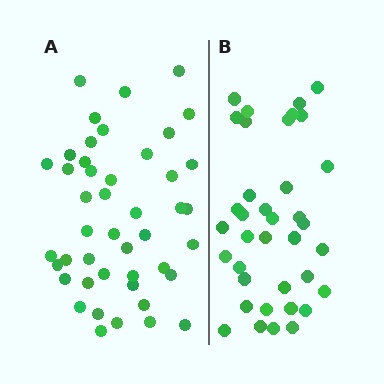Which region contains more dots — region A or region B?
Region A (the left region) has more dots.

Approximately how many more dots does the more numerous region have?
Region A has roughly 8 or so more dots than region B.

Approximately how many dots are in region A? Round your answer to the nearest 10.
About 40 dots. (The exact count is 45, which rounds to 40.)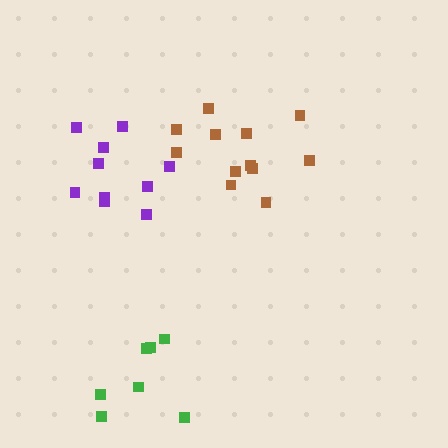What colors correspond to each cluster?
The clusters are colored: green, purple, brown.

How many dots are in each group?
Group 1: 7 dots, Group 2: 10 dots, Group 3: 12 dots (29 total).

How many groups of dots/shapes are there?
There are 3 groups.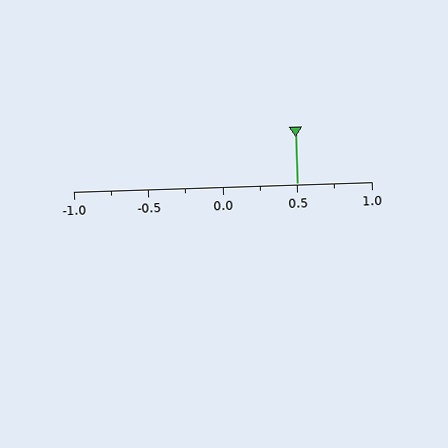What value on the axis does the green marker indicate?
The marker indicates approximately 0.5.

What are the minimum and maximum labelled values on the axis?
The axis runs from -1.0 to 1.0.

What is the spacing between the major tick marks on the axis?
The major ticks are spaced 0.5 apart.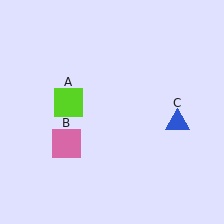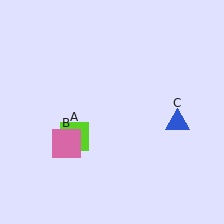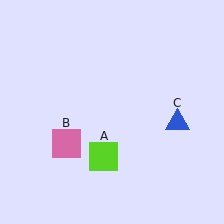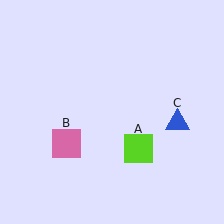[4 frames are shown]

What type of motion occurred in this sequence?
The lime square (object A) rotated counterclockwise around the center of the scene.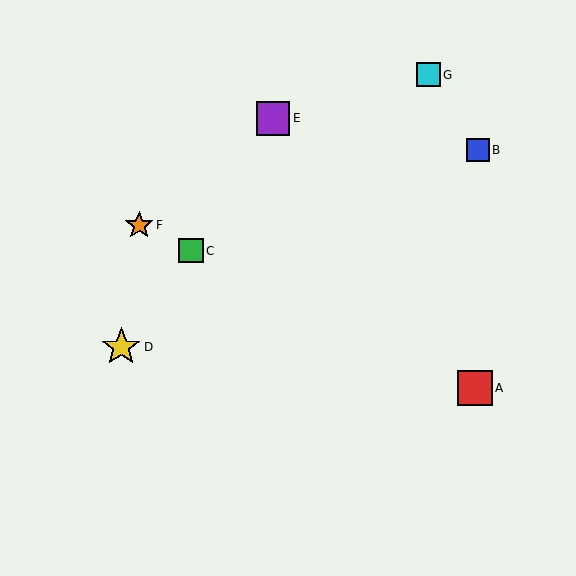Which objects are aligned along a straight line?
Objects A, C, F are aligned along a straight line.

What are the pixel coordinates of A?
Object A is at (475, 388).